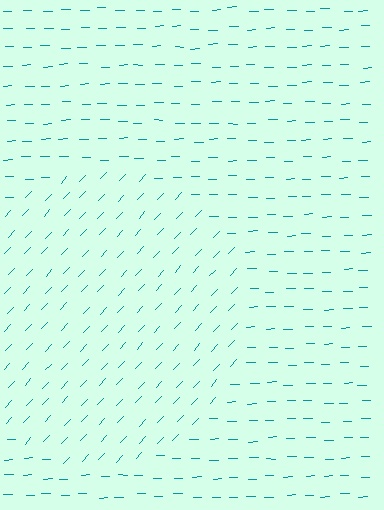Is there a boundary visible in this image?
Yes, there is a texture boundary formed by a change in line orientation.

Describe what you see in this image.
The image is filled with small teal line segments. A circle region in the image has lines oriented differently from the surrounding lines, creating a visible texture boundary.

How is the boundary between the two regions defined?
The boundary is defined purely by a change in line orientation (approximately 45 degrees difference). All lines are the same color and thickness.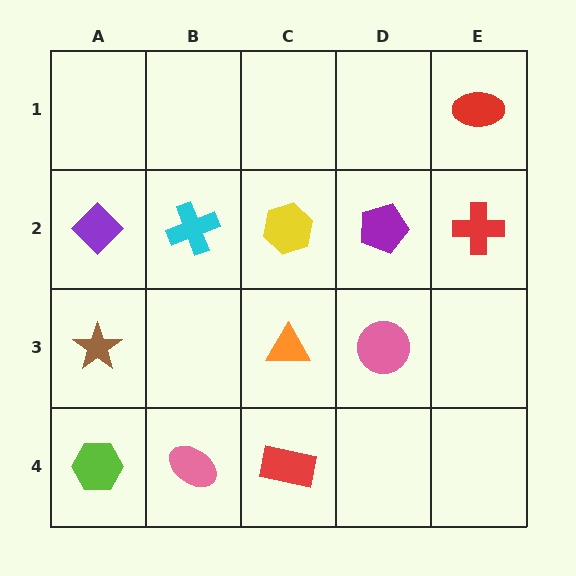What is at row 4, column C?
A red rectangle.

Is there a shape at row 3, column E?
No, that cell is empty.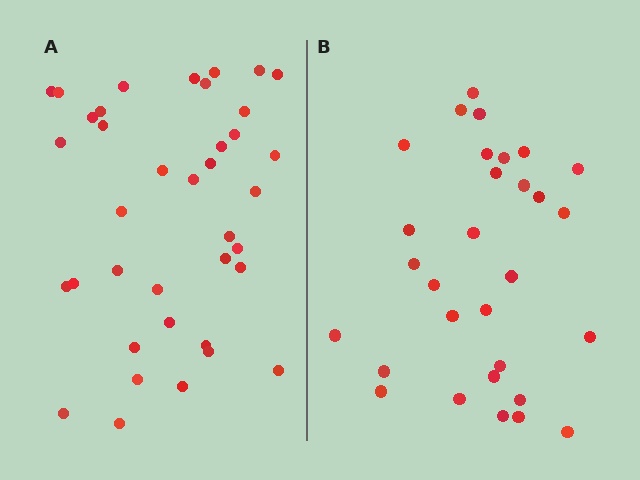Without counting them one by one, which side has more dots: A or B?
Region A (the left region) has more dots.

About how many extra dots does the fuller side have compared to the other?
Region A has roughly 8 or so more dots than region B.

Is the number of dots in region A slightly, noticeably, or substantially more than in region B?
Region A has noticeably more, but not dramatically so. The ratio is roughly 1.3 to 1.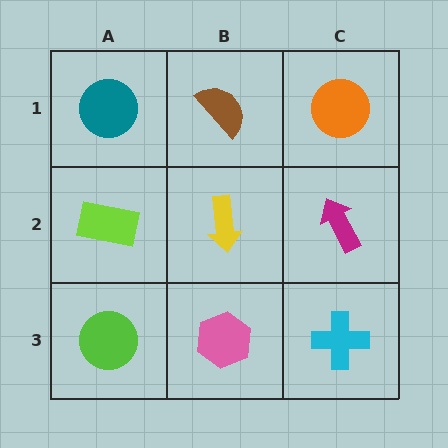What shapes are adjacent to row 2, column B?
A brown semicircle (row 1, column B), a pink hexagon (row 3, column B), a lime rectangle (row 2, column A), a magenta arrow (row 2, column C).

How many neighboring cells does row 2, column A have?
3.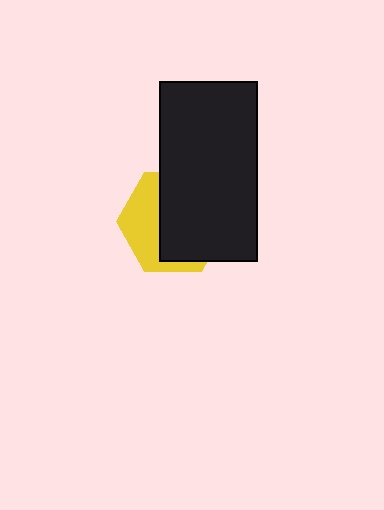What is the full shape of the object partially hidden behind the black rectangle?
The partially hidden object is a yellow hexagon.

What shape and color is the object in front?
The object in front is a black rectangle.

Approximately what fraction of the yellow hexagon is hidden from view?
Roughly 61% of the yellow hexagon is hidden behind the black rectangle.